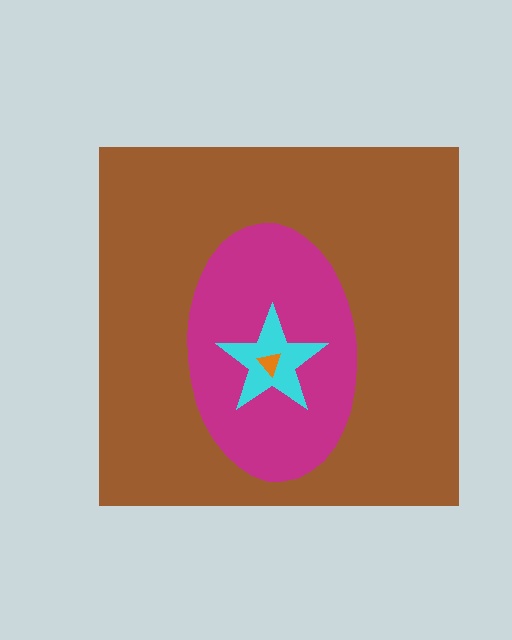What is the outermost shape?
The brown square.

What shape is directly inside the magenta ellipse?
The cyan star.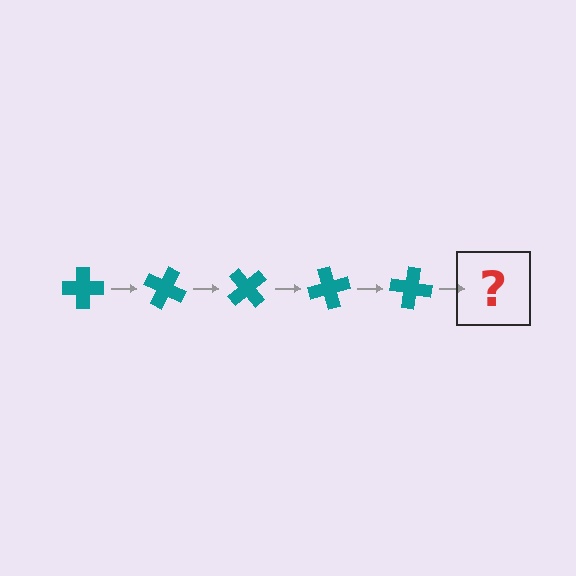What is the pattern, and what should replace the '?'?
The pattern is that the cross rotates 25 degrees each step. The '?' should be a teal cross rotated 125 degrees.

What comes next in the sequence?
The next element should be a teal cross rotated 125 degrees.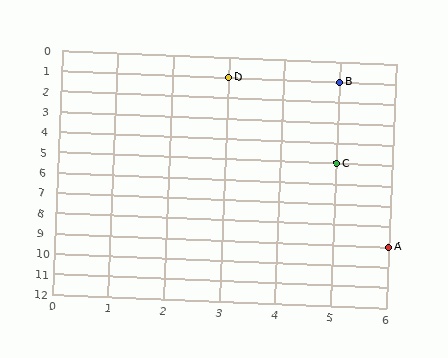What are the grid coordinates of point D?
Point D is at grid coordinates (3, 1).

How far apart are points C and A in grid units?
Points C and A are 1 column and 4 rows apart (about 4.1 grid units diagonally).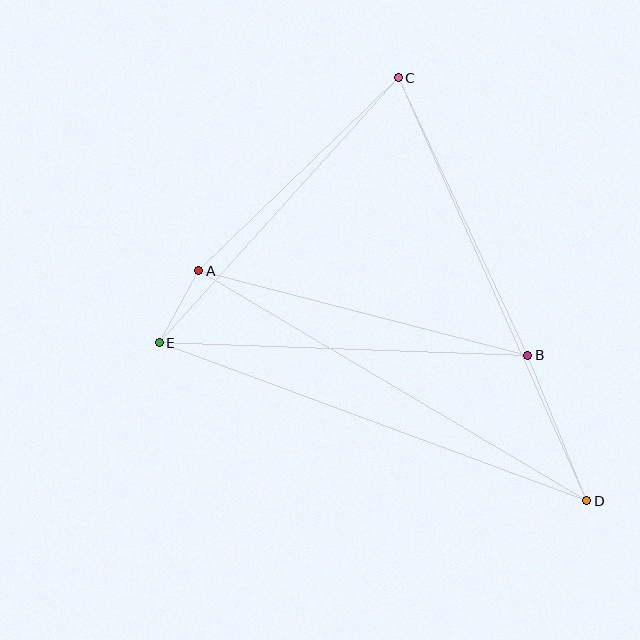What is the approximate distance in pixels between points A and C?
The distance between A and C is approximately 278 pixels.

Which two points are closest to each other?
Points A and E are closest to each other.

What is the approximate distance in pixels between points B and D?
The distance between B and D is approximately 157 pixels.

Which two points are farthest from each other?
Points C and D are farthest from each other.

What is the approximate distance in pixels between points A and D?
The distance between A and D is approximately 452 pixels.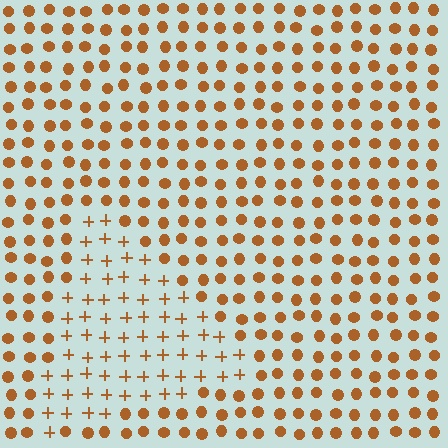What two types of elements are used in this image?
The image uses plus signs inside the triangle region and circles outside it.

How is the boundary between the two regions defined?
The boundary is defined by a change in element shape: plus signs inside vs. circles outside. All elements share the same color and spacing.